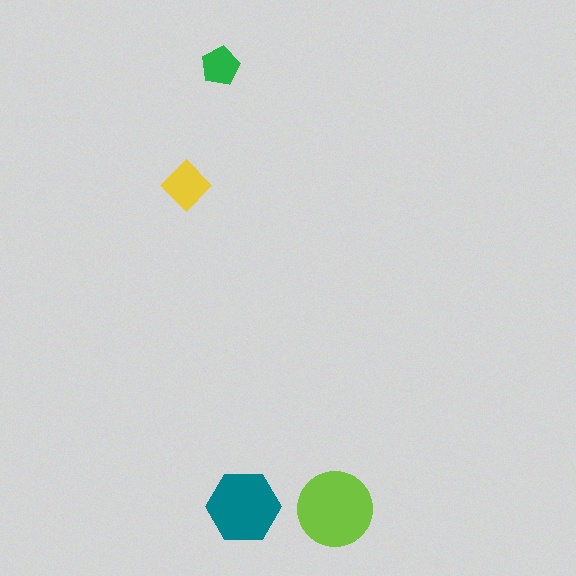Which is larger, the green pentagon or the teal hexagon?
The teal hexagon.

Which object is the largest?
The lime circle.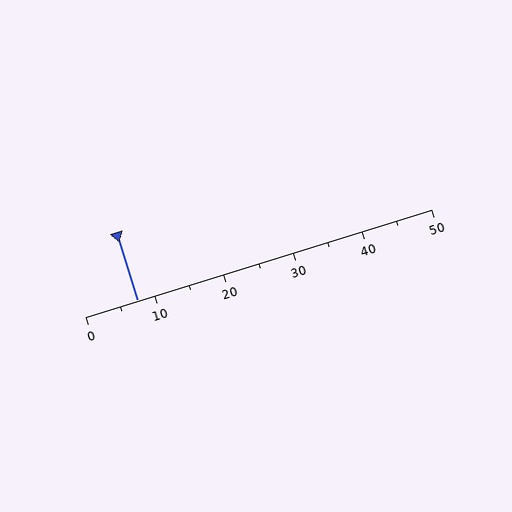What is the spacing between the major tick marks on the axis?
The major ticks are spaced 10 apart.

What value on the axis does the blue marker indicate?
The marker indicates approximately 7.5.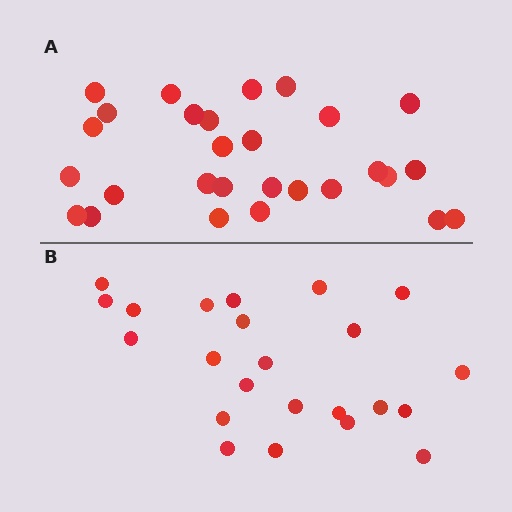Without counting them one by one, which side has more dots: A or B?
Region A (the top region) has more dots.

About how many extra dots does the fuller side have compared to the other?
Region A has about 5 more dots than region B.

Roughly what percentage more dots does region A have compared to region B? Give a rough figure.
About 20% more.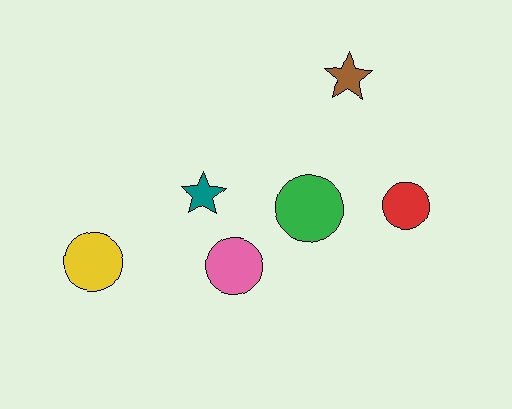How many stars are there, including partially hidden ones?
There are 2 stars.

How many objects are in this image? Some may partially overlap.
There are 6 objects.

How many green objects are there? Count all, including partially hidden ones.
There is 1 green object.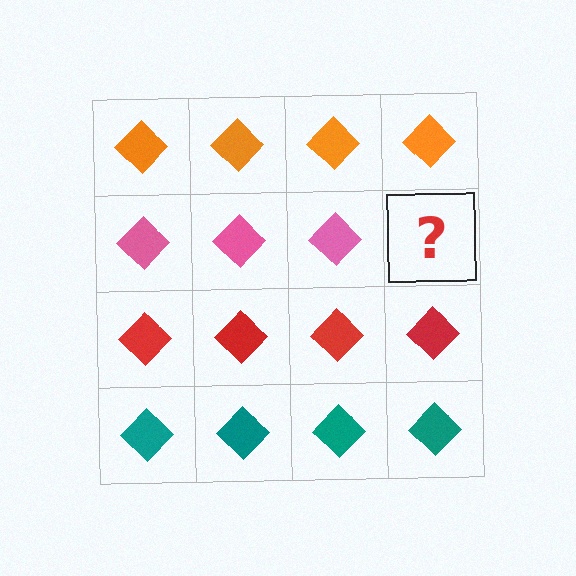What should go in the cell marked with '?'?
The missing cell should contain a pink diamond.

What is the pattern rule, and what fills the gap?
The rule is that each row has a consistent color. The gap should be filled with a pink diamond.